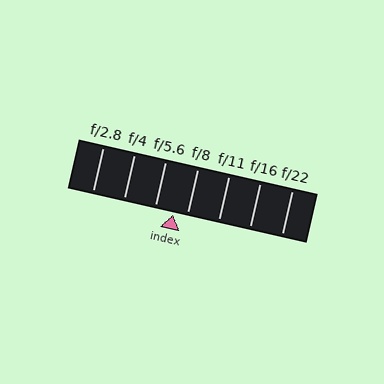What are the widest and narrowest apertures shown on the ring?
The widest aperture shown is f/2.8 and the narrowest is f/22.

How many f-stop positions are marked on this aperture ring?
There are 7 f-stop positions marked.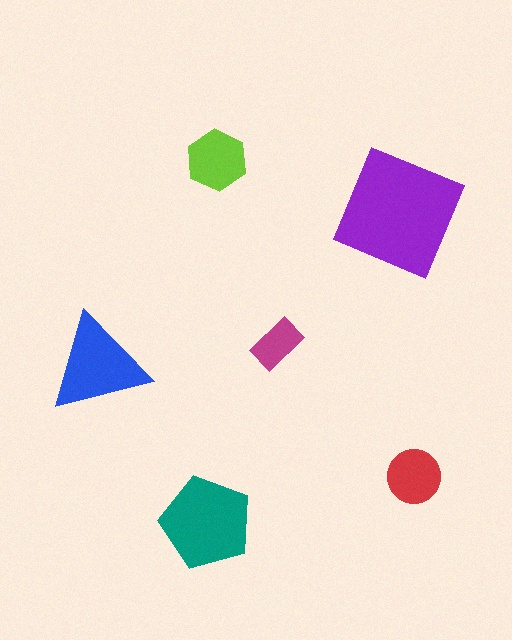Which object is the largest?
The purple square.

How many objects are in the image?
There are 6 objects in the image.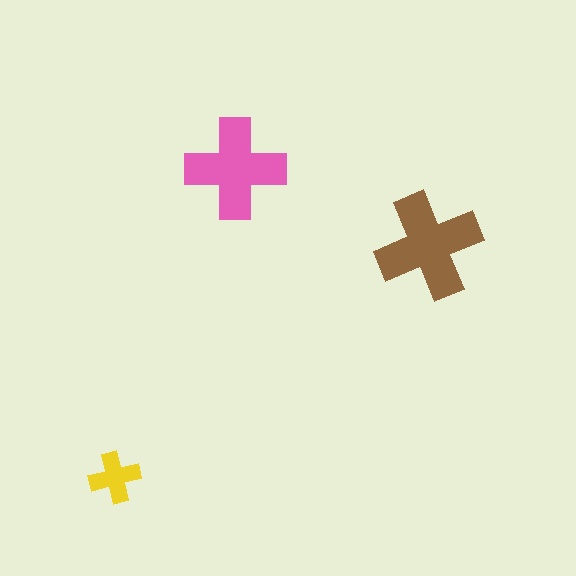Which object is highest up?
The pink cross is topmost.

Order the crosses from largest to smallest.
the brown one, the pink one, the yellow one.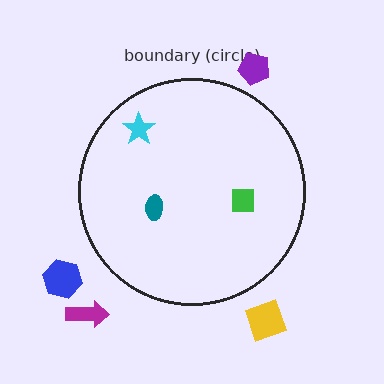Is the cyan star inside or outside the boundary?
Inside.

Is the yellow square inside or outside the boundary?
Outside.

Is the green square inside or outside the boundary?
Inside.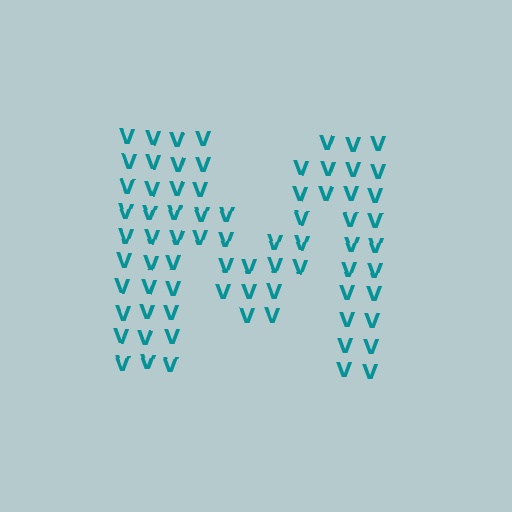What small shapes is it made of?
It is made of small letter V's.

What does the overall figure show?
The overall figure shows the letter M.